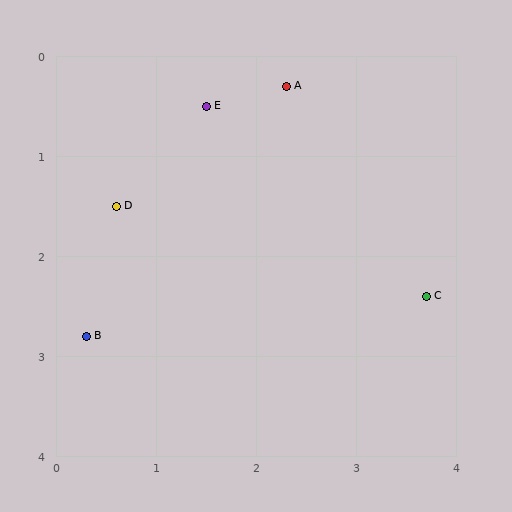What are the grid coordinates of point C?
Point C is at approximately (3.7, 2.4).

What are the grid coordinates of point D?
Point D is at approximately (0.6, 1.5).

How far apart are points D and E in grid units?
Points D and E are about 1.3 grid units apart.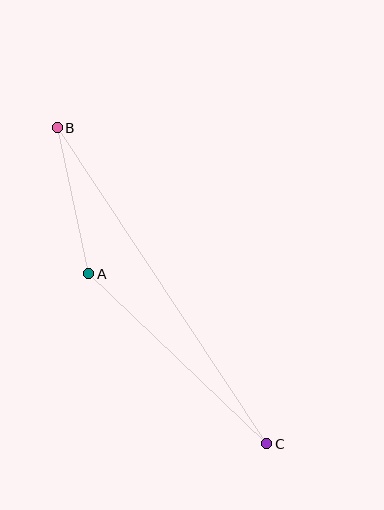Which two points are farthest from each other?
Points B and C are farthest from each other.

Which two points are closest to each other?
Points A and B are closest to each other.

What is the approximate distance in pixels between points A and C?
The distance between A and C is approximately 246 pixels.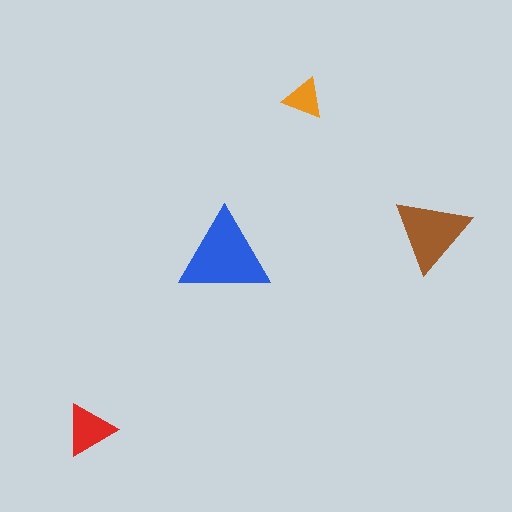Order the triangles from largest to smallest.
the blue one, the brown one, the red one, the orange one.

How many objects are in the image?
There are 4 objects in the image.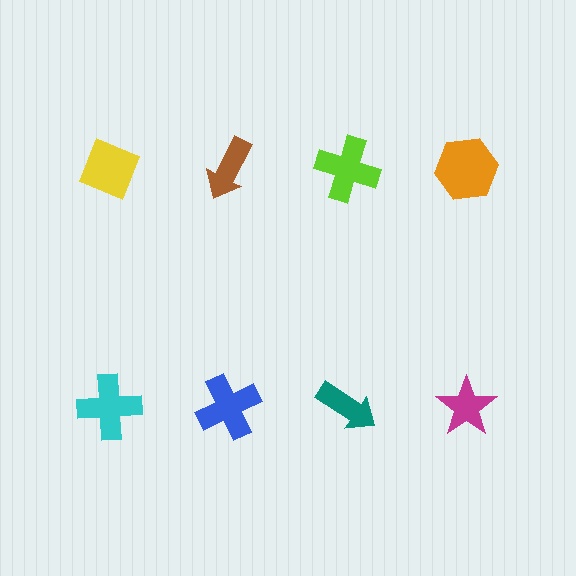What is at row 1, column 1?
A yellow diamond.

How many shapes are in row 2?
4 shapes.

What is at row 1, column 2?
A brown arrow.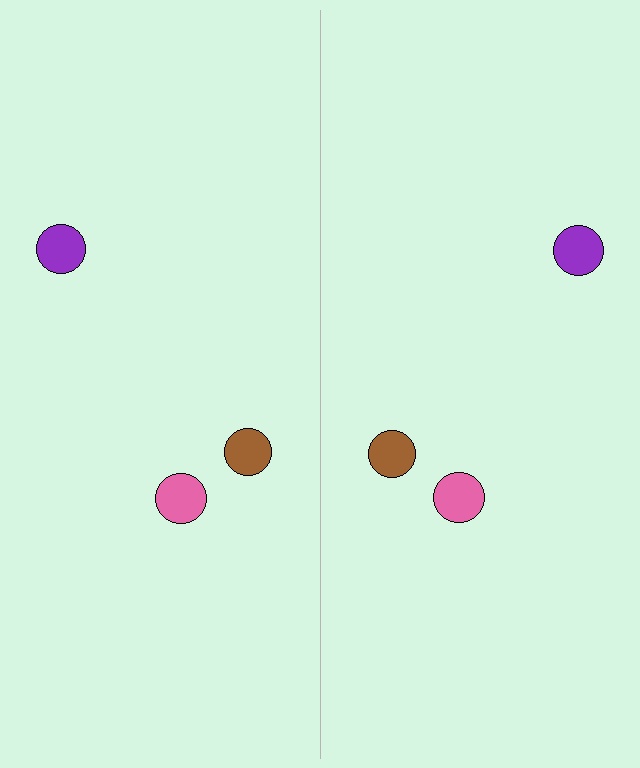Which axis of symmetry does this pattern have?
The pattern has a vertical axis of symmetry running through the center of the image.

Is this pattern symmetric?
Yes, this pattern has bilateral (reflection) symmetry.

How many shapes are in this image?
There are 6 shapes in this image.